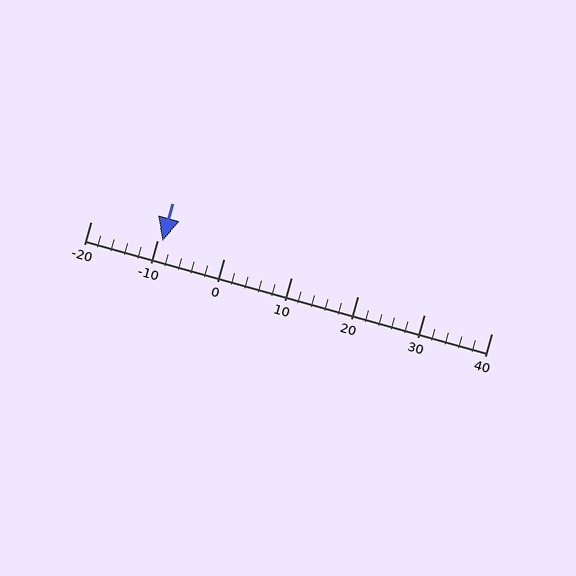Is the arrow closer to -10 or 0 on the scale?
The arrow is closer to -10.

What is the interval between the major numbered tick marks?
The major tick marks are spaced 10 units apart.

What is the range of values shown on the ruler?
The ruler shows values from -20 to 40.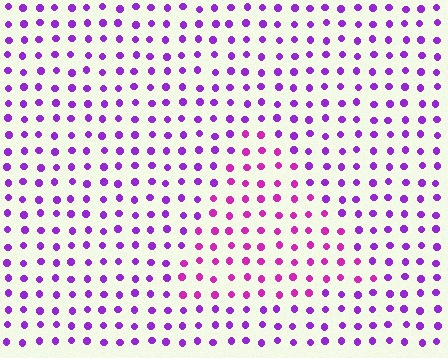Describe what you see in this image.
The image is filled with small purple elements in a uniform arrangement. A triangle-shaped region is visible where the elements are tinted to a slightly different hue, forming a subtle color boundary.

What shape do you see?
I see a triangle.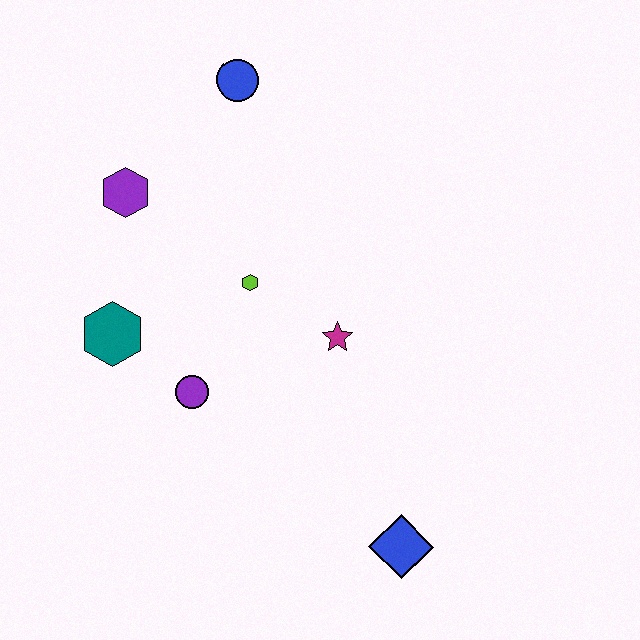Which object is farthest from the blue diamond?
The blue circle is farthest from the blue diamond.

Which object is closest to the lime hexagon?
The magenta star is closest to the lime hexagon.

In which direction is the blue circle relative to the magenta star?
The blue circle is above the magenta star.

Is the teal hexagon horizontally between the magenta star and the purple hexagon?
No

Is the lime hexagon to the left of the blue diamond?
Yes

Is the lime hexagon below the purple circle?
No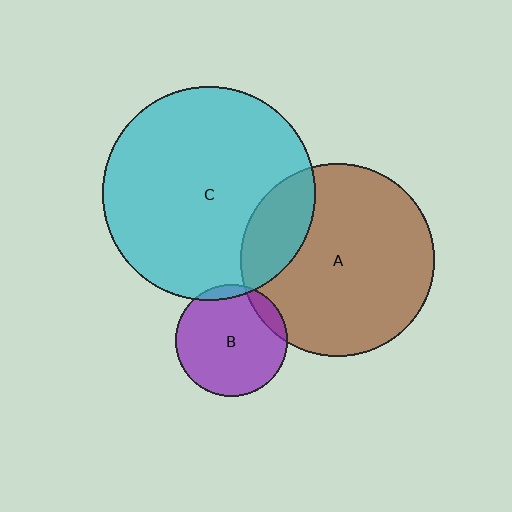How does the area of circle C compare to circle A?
Approximately 1.2 times.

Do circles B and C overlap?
Yes.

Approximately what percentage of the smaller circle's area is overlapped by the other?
Approximately 5%.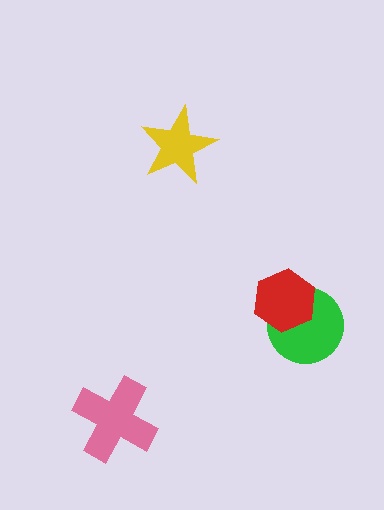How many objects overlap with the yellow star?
0 objects overlap with the yellow star.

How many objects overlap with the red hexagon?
1 object overlaps with the red hexagon.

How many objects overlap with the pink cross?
0 objects overlap with the pink cross.